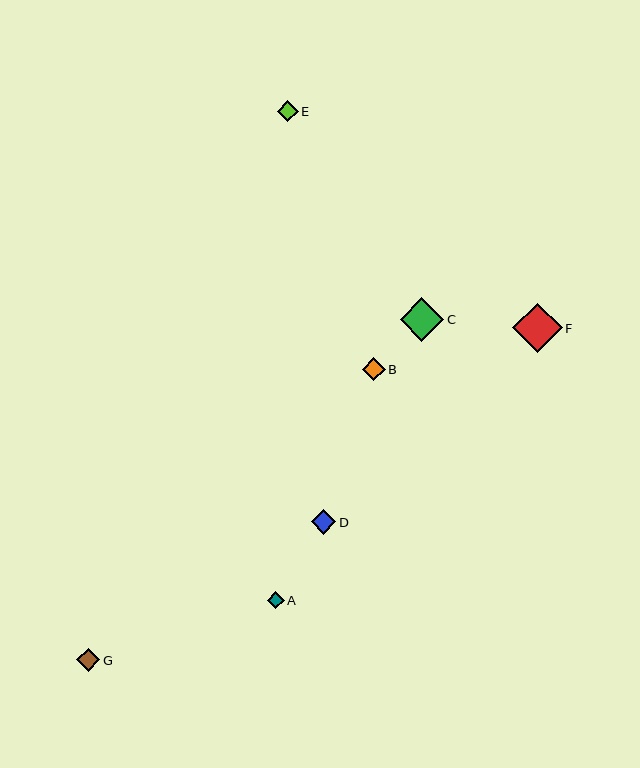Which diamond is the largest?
Diamond F is the largest with a size of approximately 49 pixels.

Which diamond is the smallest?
Diamond A is the smallest with a size of approximately 17 pixels.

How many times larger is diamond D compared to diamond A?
Diamond D is approximately 1.5 times the size of diamond A.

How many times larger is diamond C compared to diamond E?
Diamond C is approximately 2.1 times the size of diamond E.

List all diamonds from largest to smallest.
From largest to smallest: F, C, D, B, G, E, A.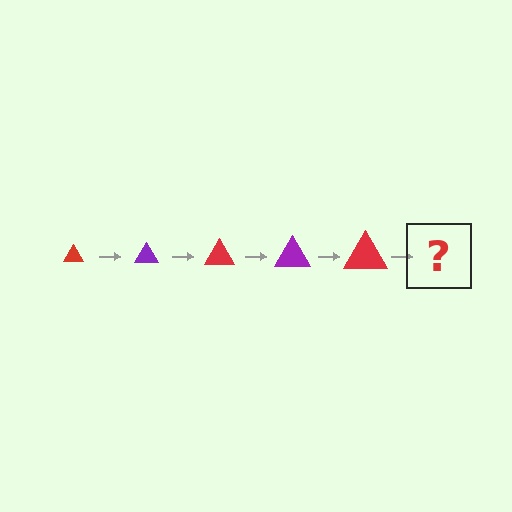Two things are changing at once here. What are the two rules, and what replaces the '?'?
The two rules are that the triangle grows larger each step and the color cycles through red and purple. The '?' should be a purple triangle, larger than the previous one.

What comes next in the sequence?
The next element should be a purple triangle, larger than the previous one.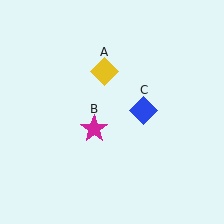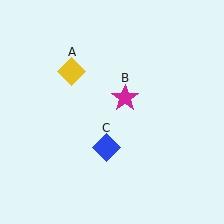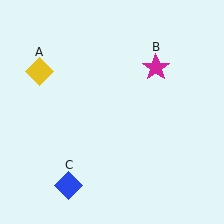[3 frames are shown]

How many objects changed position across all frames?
3 objects changed position: yellow diamond (object A), magenta star (object B), blue diamond (object C).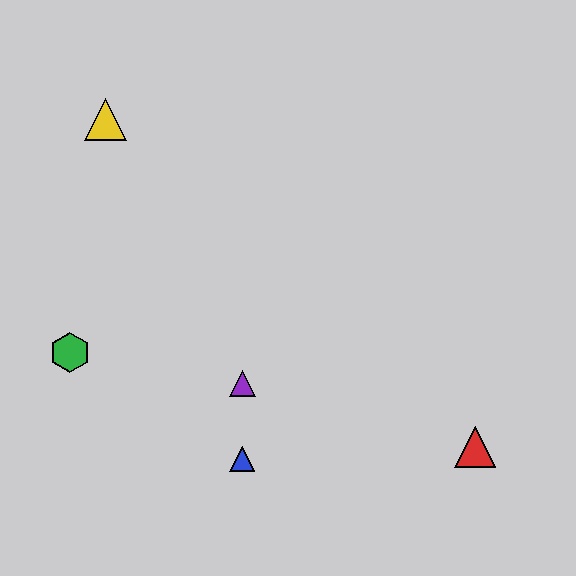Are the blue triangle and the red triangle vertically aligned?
No, the blue triangle is at x≈242 and the red triangle is at x≈475.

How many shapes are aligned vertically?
2 shapes (the blue triangle, the purple triangle) are aligned vertically.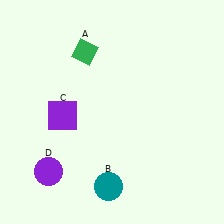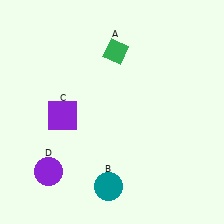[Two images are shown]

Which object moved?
The green diamond (A) moved right.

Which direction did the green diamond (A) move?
The green diamond (A) moved right.